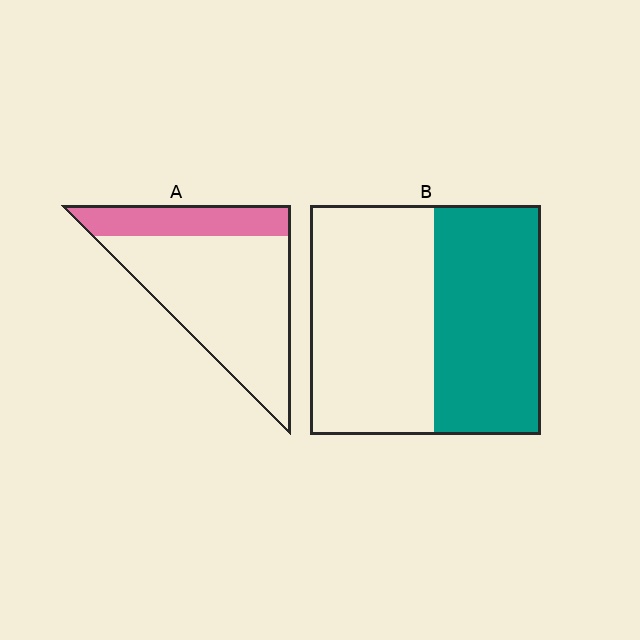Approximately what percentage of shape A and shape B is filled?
A is approximately 25% and B is approximately 45%.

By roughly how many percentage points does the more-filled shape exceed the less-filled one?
By roughly 20 percentage points (B over A).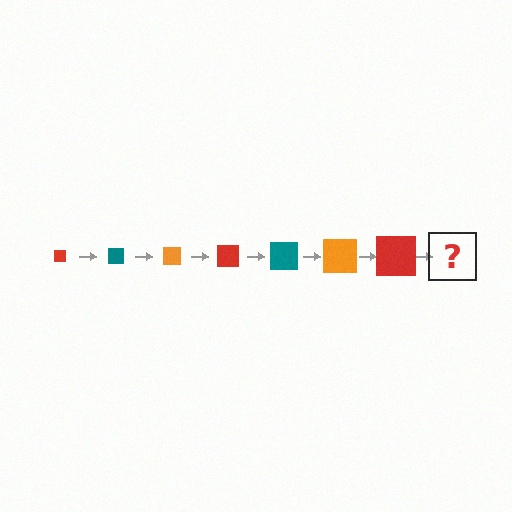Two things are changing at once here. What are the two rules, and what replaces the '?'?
The two rules are that the square grows larger each step and the color cycles through red, teal, and orange. The '?' should be a teal square, larger than the previous one.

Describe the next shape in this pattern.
It should be a teal square, larger than the previous one.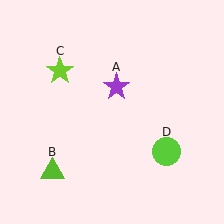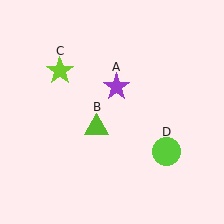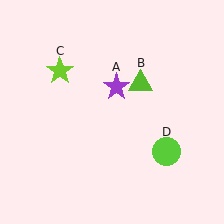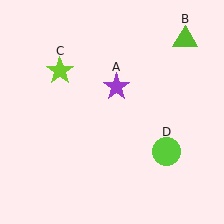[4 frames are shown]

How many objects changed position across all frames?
1 object changed position: lime triangle (object B).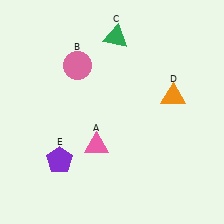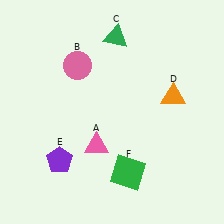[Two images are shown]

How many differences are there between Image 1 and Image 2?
There is 1 difference between the two images.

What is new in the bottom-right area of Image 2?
A green square (F) was added in the bottom-right area of Image 2.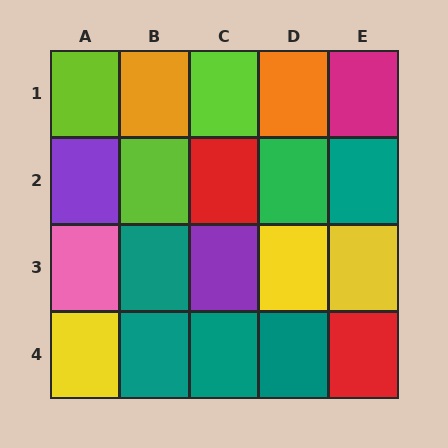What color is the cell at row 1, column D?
Orange.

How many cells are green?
1 cell is green.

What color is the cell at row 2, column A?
Purple.